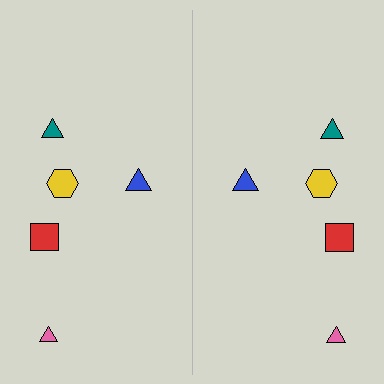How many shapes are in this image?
There are 10 shapes in this image.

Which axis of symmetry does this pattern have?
The pattern has a vertical axis of symmetry running through the center of the image.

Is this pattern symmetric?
Yes, this pattern has bilateral (reflection) symmetry.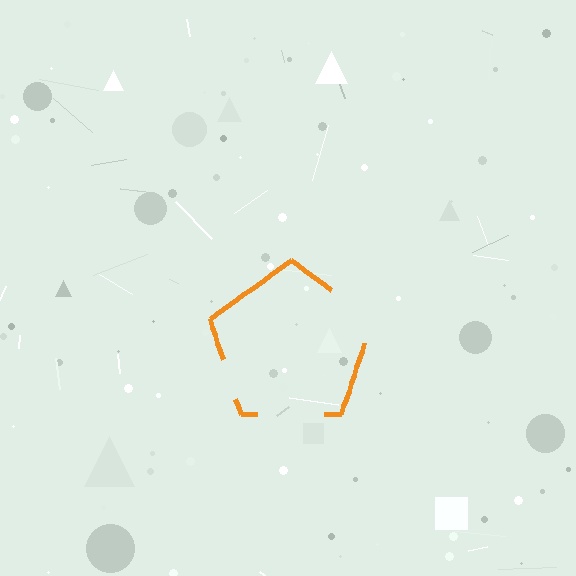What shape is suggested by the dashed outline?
The dashed outline suggests a pentagon.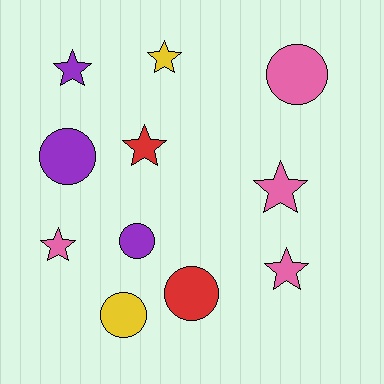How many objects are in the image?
There are 11 objects.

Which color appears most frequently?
Pink, with 4 objects.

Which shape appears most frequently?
Star, with 6 objects.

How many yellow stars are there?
There is 1 yellow star.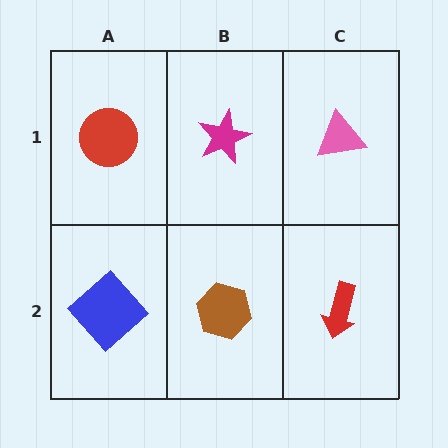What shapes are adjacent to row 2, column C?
A pink triangle (row 1, column C), a brown hexagon (row 2, column B).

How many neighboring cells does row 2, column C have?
2.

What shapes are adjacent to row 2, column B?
A magenta star (row 1, column B), a blue diamond (row 2, column A), a red arrow (row 2, column C).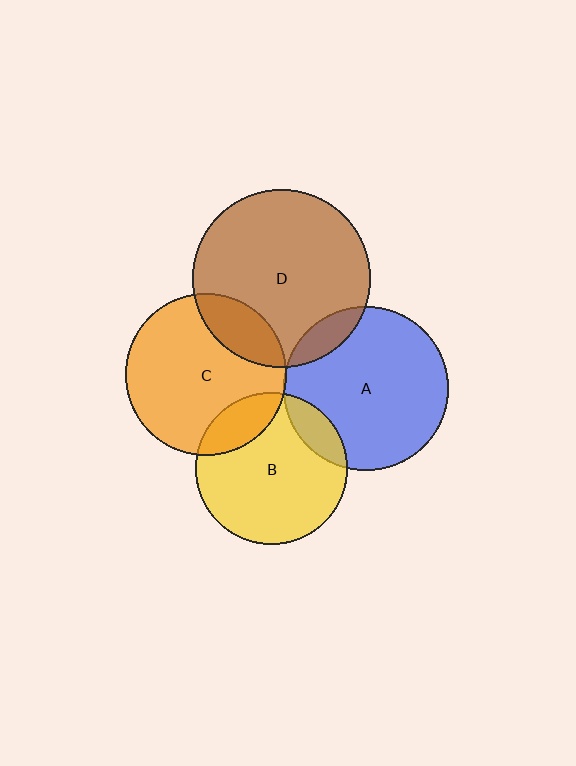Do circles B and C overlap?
Yes.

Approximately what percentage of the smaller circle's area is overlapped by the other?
Approximately 15%.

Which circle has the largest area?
Circle D (brown).